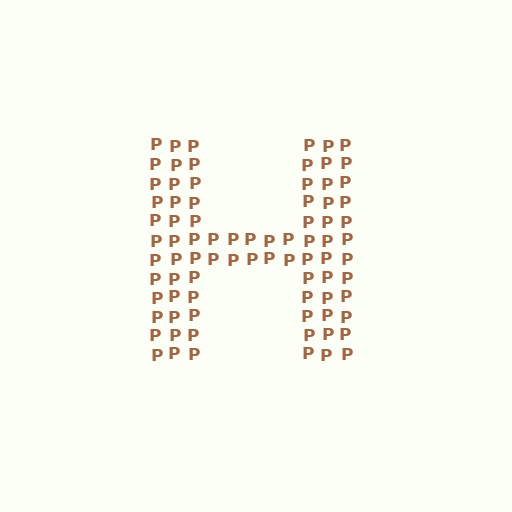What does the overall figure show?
The overall figure shows the letter H.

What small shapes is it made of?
It is made of small letter P's.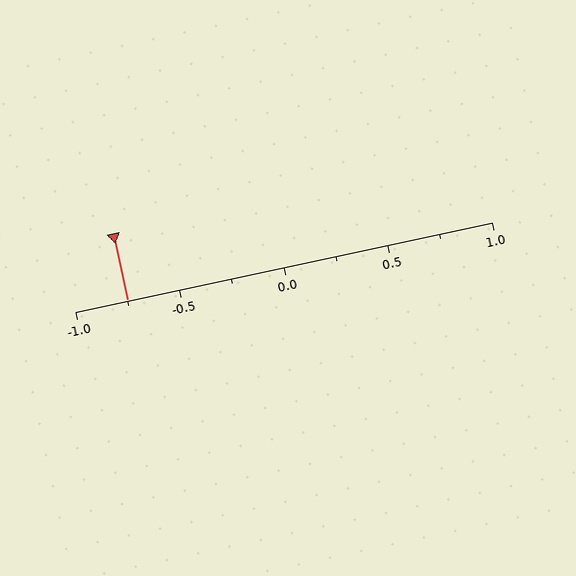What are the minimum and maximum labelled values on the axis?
The axis runs from -1.0 to 1.0.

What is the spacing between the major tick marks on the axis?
The major ticks are spaced 0.5 apart.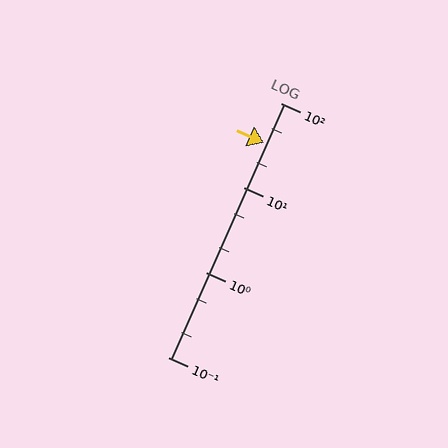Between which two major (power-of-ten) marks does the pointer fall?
The pointer is between 10 and 100.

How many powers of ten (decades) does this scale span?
The scale spans 3 decades, from 0.1 to 100.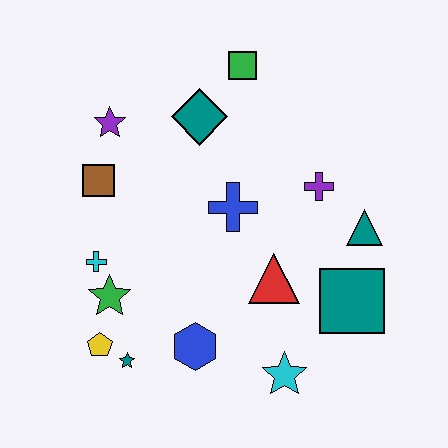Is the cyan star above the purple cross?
No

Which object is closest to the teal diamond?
The green square is closest to the teal diamond.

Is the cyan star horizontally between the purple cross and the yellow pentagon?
Yes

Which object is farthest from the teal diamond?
The cyan star is farthest from the teal diamond.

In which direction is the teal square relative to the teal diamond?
The teal square is below the teal diamond.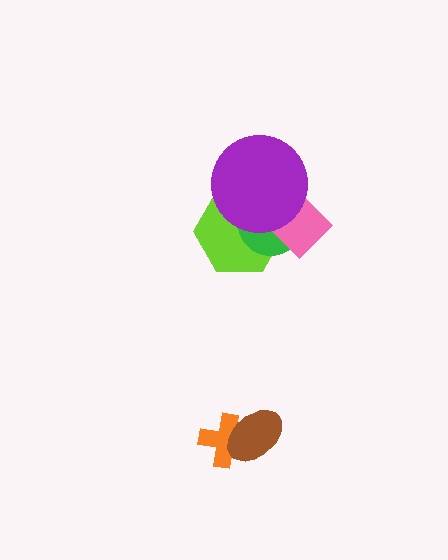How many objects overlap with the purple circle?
3 objects overlap with the purple circle.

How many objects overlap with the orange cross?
1 object overlaps with the orange cross.